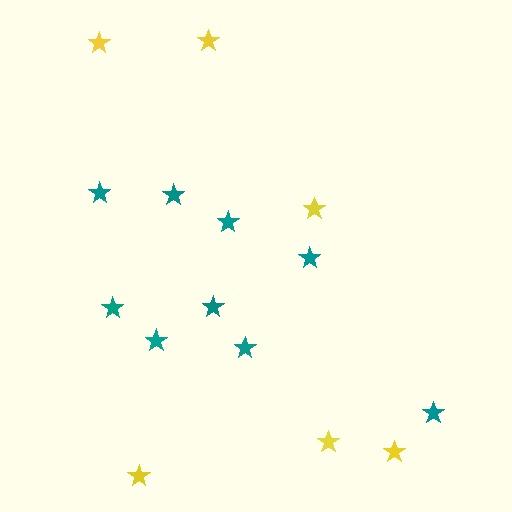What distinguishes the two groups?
There are 2 groups: one group of yellow stars (6) and one group of teal stars (9).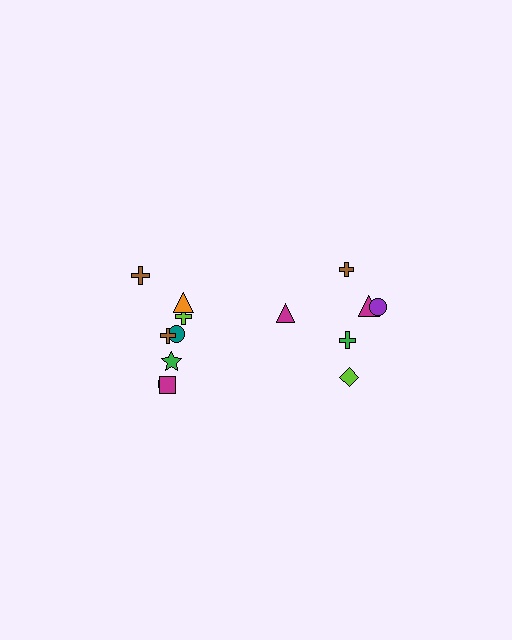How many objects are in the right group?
There are 6 objects.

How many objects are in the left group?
There are 8 objects.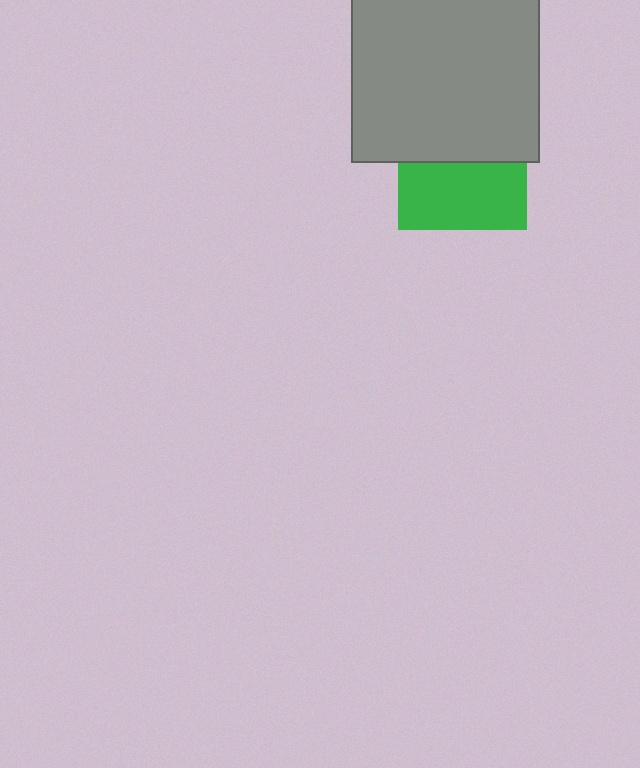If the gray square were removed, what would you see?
You would see the complete green square.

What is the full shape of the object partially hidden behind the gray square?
The partially hidden object is a green square.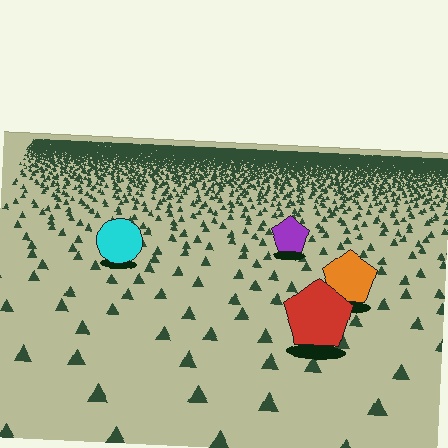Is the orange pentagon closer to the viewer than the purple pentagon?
Yes. The orange pentagon is closer — you can tell from the texture gradient: the ground texture is coarser near it.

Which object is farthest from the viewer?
The purple pentagon is farthest from the viewer. It appears smaller and the ground texture around it is denser.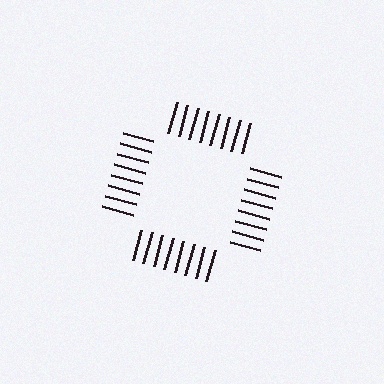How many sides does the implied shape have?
4 sides — the line-ends trace a square.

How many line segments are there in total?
32 — 8 along each of the 4 edges.